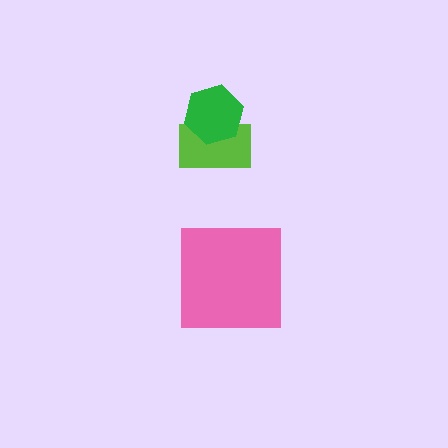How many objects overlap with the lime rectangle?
1 object overlaps with the lime rectangle.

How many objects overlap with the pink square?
0 objects overlap with the pink square.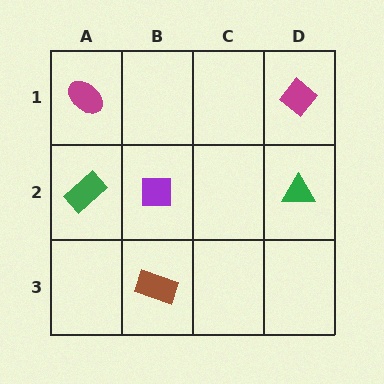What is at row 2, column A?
A green rectangle.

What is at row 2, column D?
A green triangle.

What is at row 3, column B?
A brown rectangle.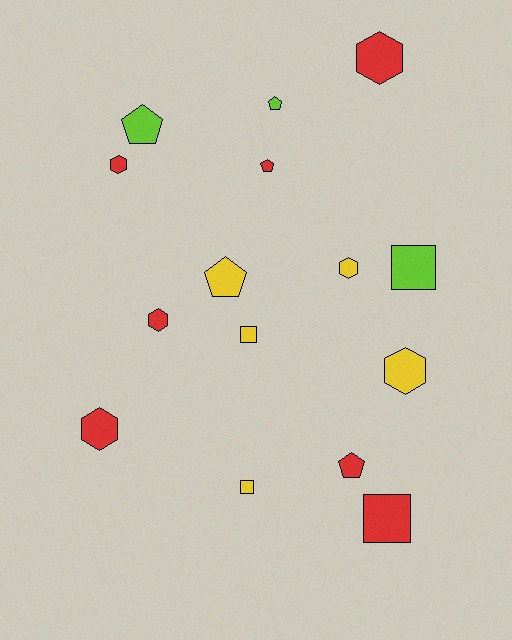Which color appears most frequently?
Red, with 7 objects.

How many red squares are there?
There is 1 red square.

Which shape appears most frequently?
Hexagon, with 6 objects.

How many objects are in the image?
There are 15 objects.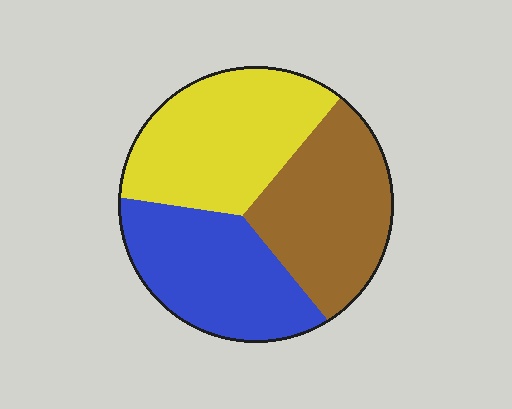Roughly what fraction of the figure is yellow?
Yellow takes up between a third and a half of the figure.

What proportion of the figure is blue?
Blue takes up between a quarter and a half of the figure.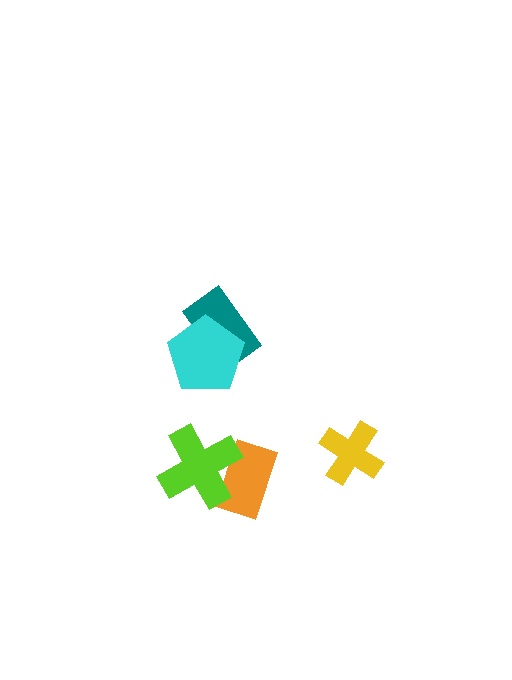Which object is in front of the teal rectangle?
The cyan pentagon is in front of the teal rectangle.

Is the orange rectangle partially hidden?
Yes, it is partially covered by another shape.